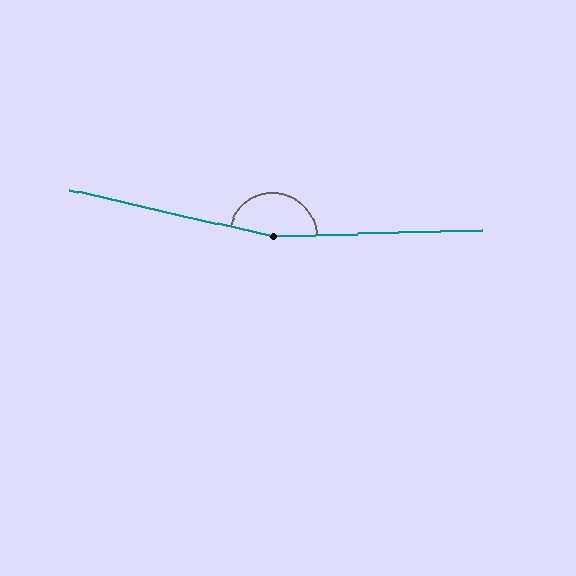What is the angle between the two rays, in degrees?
Approximately 165 degrees.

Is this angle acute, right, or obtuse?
It is obtuse.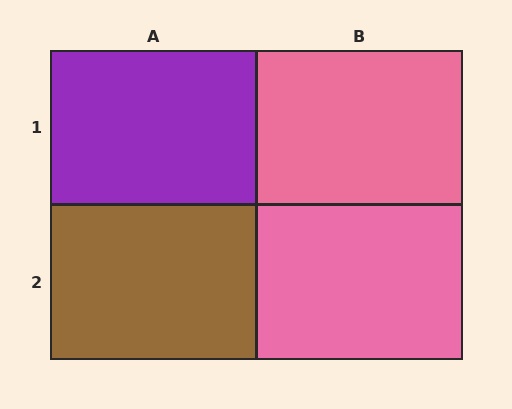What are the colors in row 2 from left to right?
Brown, pink.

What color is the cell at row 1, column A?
Purple.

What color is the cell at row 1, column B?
Pink.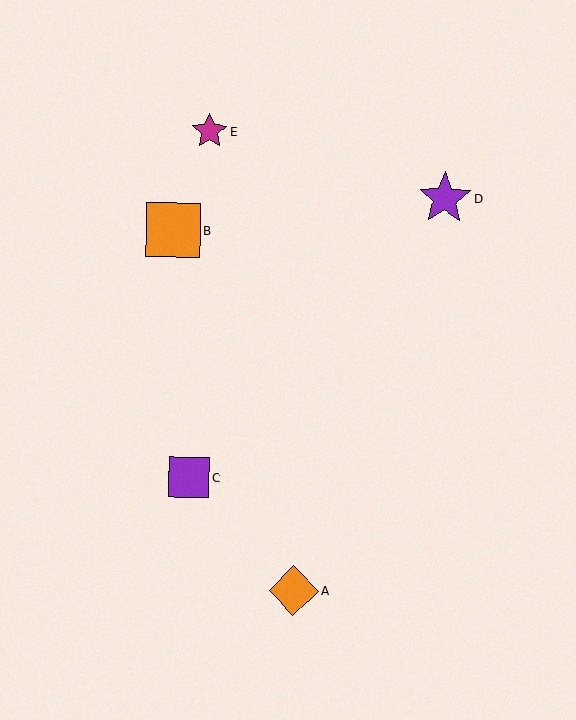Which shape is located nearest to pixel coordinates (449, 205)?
The purple star (labeled D) at (445, 198) is nearest to that location.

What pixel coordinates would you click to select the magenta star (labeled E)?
Click at (210, 131) to select the magenta star E.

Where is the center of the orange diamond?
The center of the orange diamond is at (294, 591).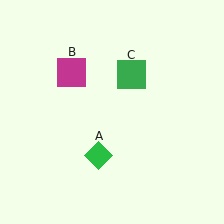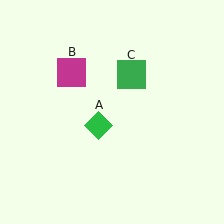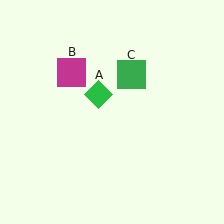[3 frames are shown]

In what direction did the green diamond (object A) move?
The green diamond (object A) moved up.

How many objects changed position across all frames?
1 object changed position: green diamond (object A).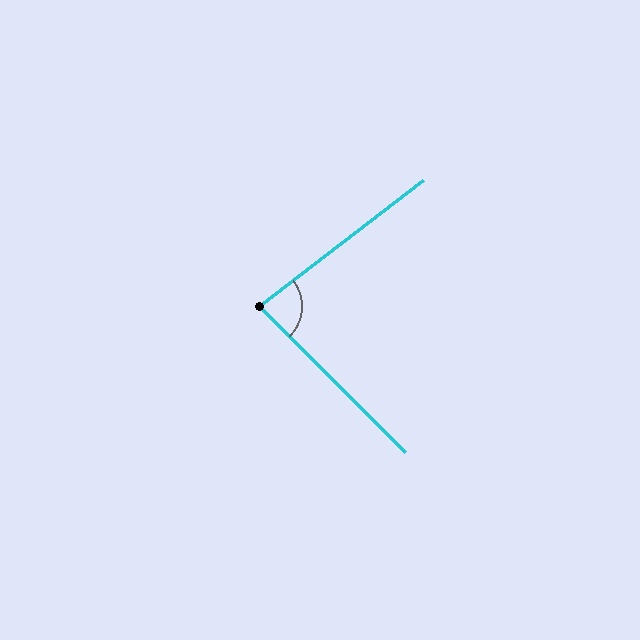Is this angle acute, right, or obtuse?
It is acute.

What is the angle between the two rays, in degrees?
Approximately 83 degrees.